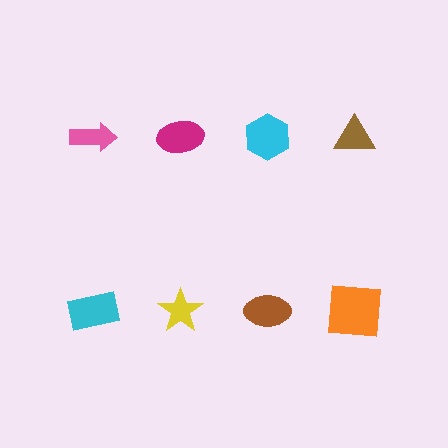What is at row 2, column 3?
A brown ellipse.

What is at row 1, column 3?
A cyan hexagon.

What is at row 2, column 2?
A yellow star.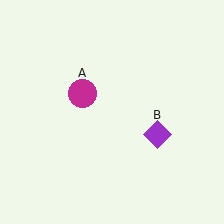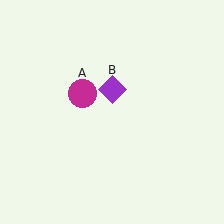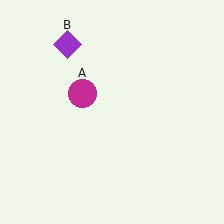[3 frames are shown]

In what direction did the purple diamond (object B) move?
The purple diamond (object B) moved up and to the left.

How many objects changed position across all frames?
1 object changed position: purple diamond (object B).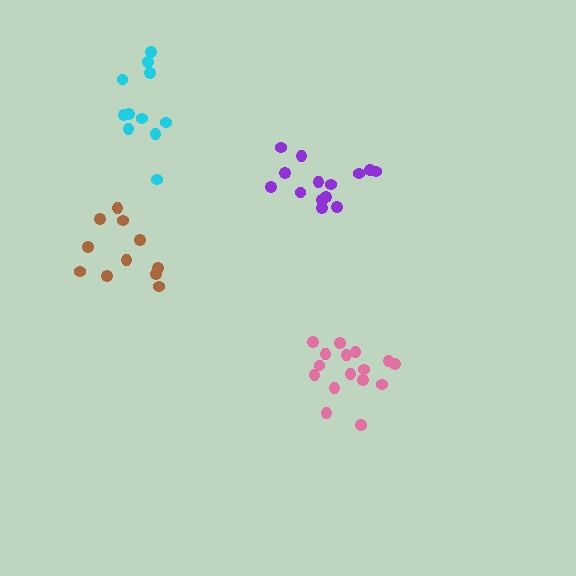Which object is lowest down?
The pink cluster is bottommost.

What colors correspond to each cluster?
The clusters are colored: pink, brown, cyan, purple.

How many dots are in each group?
Group 1: 16 dots, Group 2: 11 dots, Group 3: 11 dots, Group 4: 14 dots (52 total).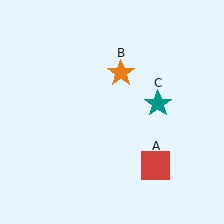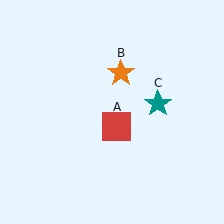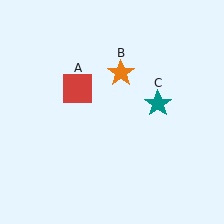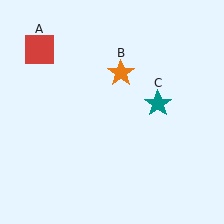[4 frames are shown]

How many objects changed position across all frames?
1 object changed position: red square (object A).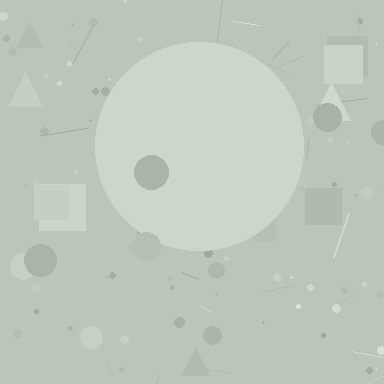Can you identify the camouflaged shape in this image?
The camouflaged shape is a circle.